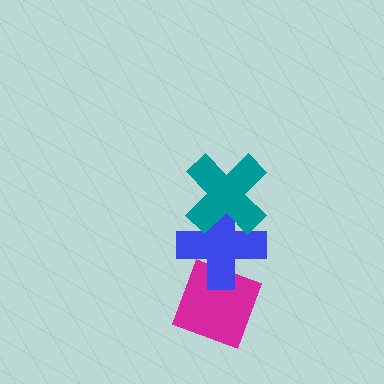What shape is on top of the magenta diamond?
The blue cross is on top of the magenta diamond.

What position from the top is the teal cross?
The teal cross is 1st from the top.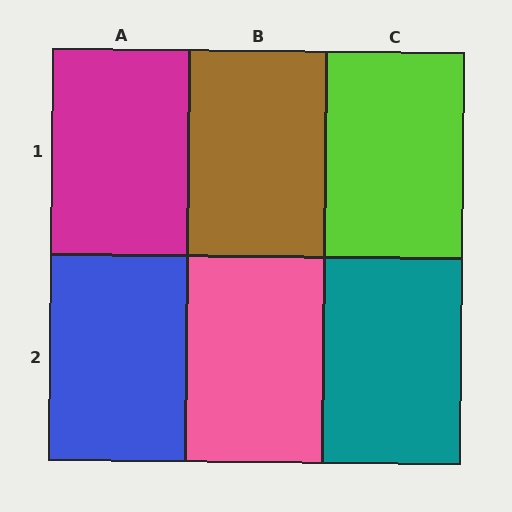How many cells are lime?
1 cell is lime.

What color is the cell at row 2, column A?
Blue.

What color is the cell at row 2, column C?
Teal.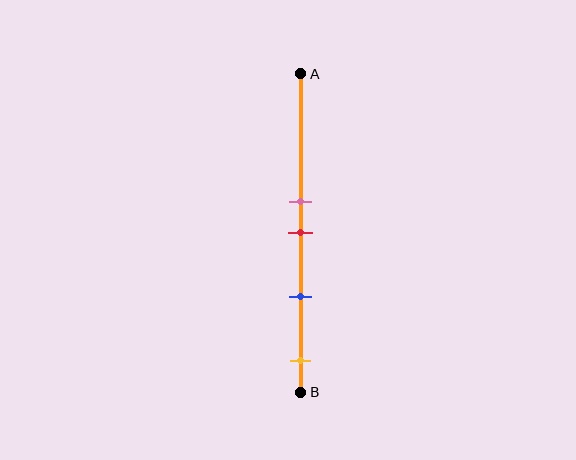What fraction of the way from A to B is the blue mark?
The blue mark is approximately 70% (0.7) of the way from A to B.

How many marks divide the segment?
There are 4 marks dividing the segment.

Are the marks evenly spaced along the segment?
No, the marks are not evenly spaced.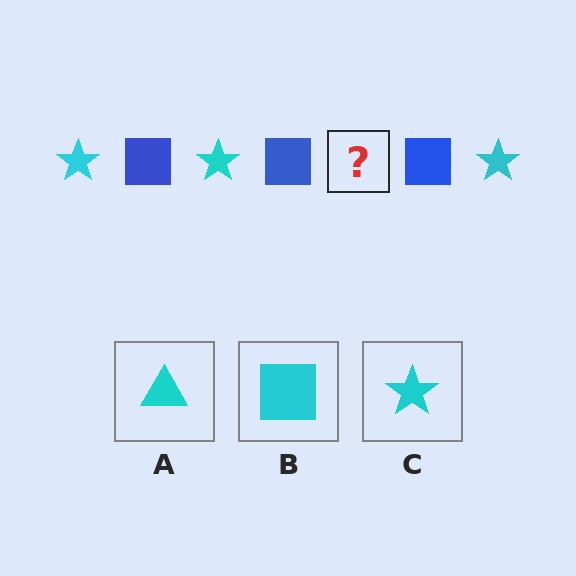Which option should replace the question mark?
Option C.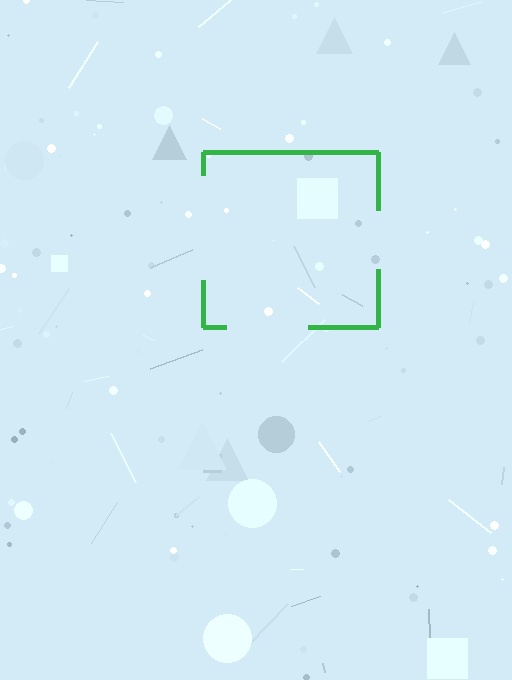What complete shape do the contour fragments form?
The contour fragments form a square.